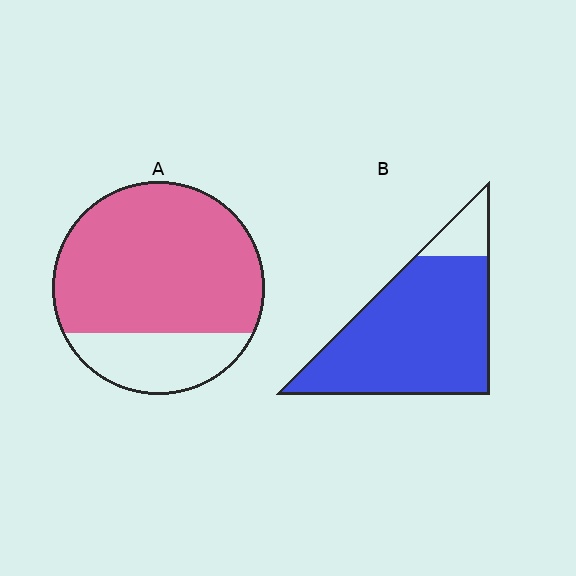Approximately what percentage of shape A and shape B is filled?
A is approximately 75% and B is approximately 90%.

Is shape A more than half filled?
Yes.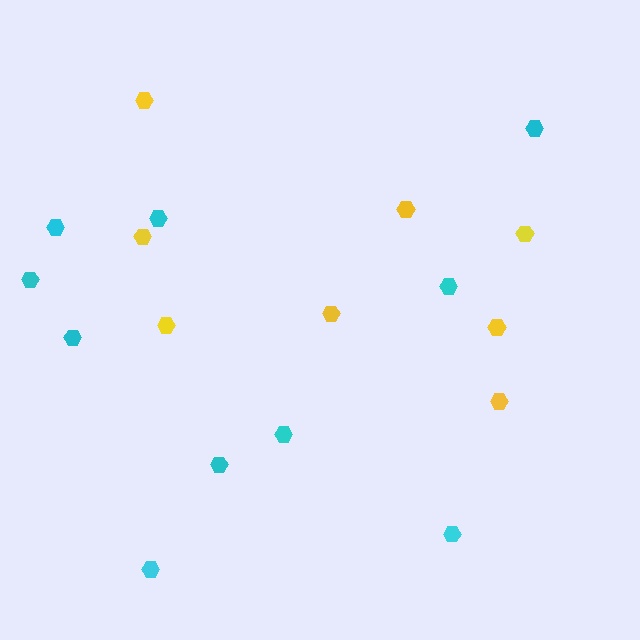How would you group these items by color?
There are 2 groups: one group of cyan hexagons (10) and one group of yellow hexagons (8).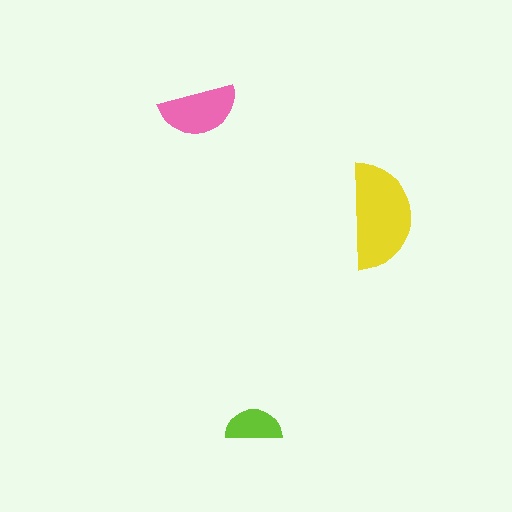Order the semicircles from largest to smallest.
the yellow one, the pink one, the lime one.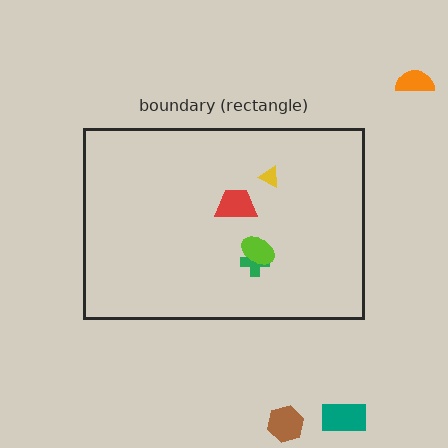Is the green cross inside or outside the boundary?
Inside.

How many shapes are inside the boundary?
4 inside, 3 outside.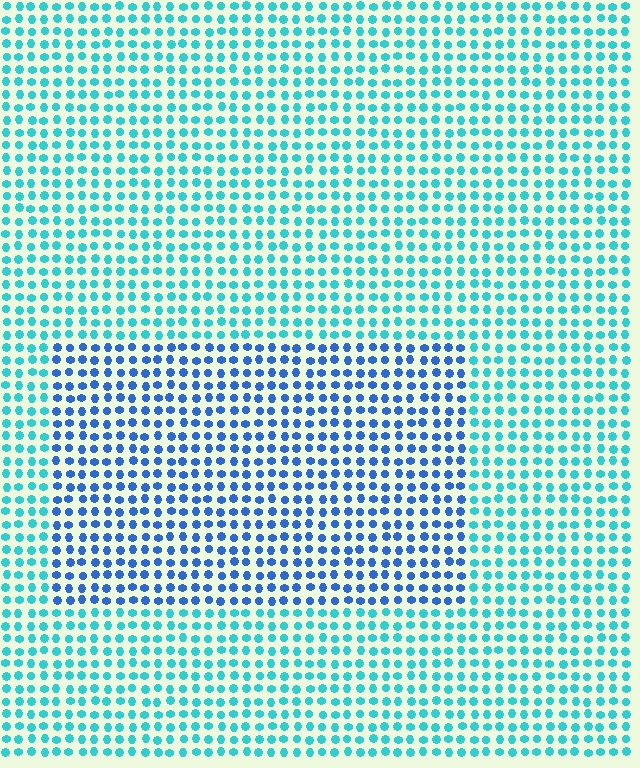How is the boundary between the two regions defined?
The boundary is defined purely by a slight shift in hue (about 38 degrees). Spacing, size, and orientation are identical on both sides.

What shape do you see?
I see a rectangle.